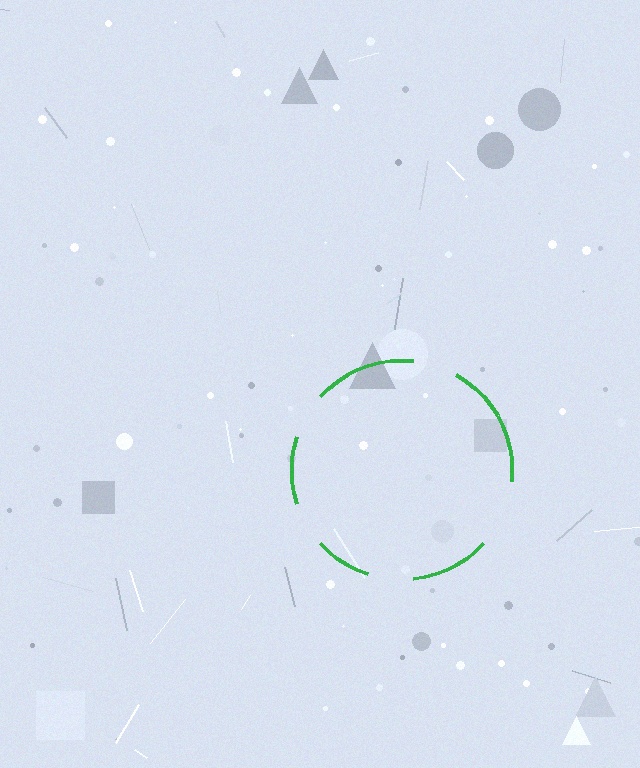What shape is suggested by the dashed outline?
The dashed outline suggests a circle.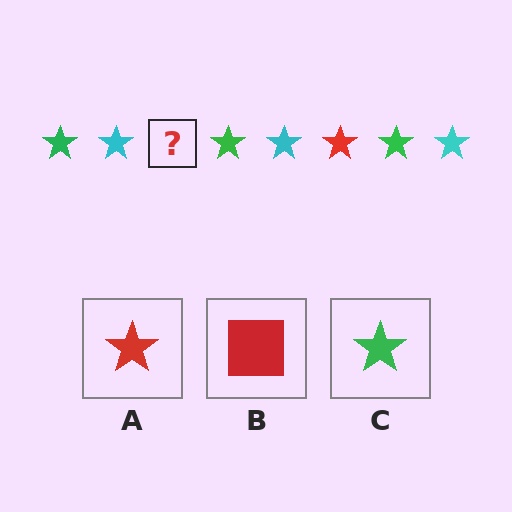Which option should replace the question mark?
Option A.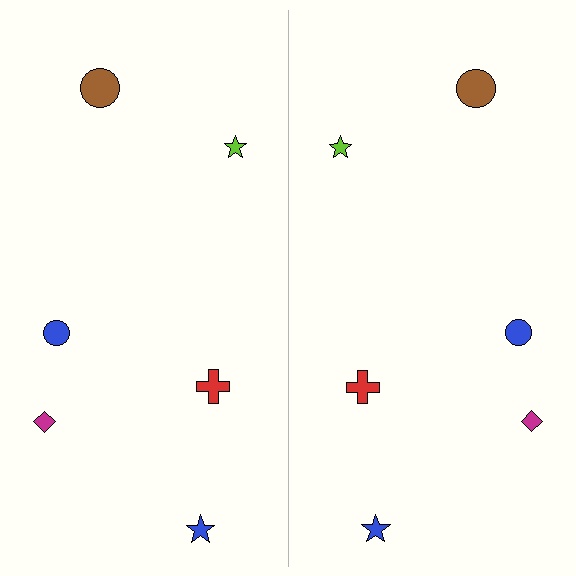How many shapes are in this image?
There are 12 shapes in this image.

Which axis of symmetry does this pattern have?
The pattern has a vertical axis of symmetry running through the center of the image.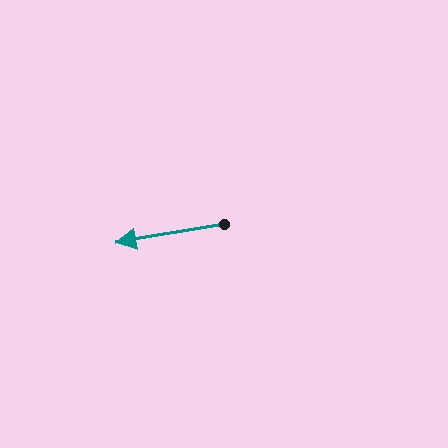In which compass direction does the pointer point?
West.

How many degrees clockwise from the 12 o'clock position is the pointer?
Approximately 260 degrees.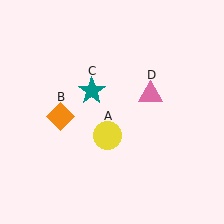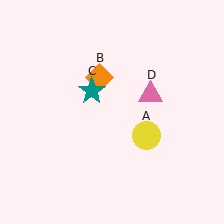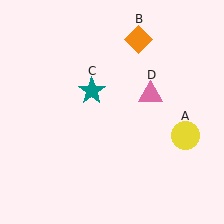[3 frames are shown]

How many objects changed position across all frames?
2 objects changed position: yellow circle (object A), orange diamond (object B).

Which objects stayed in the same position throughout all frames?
Teal star (object C) and pink triangle (object D) remained stationary.